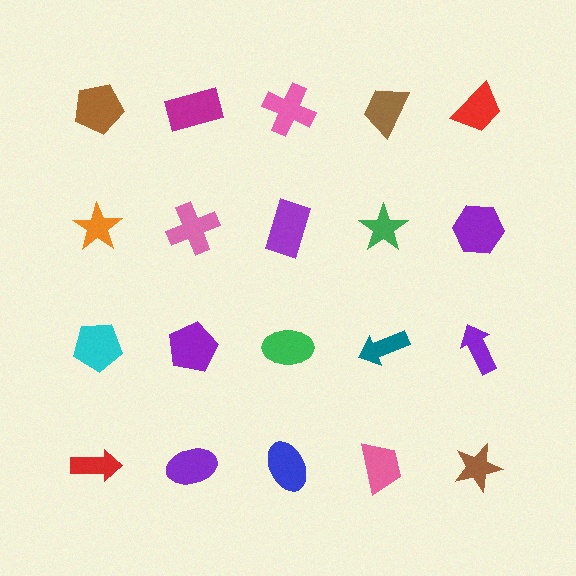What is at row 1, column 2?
A magenta rectangle.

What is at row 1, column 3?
A pink cross.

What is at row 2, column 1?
An orange star.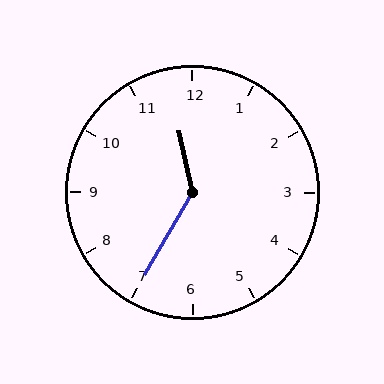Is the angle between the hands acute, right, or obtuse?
It is obtuse.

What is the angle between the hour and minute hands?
Approximately 138 degrees.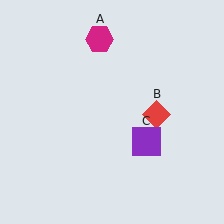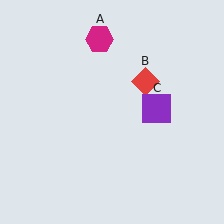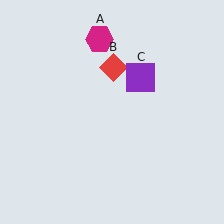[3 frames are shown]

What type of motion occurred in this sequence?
The red diamond (object B), purple square (object C) rotated counterclockwise around the center of the scene.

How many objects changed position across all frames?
2 objects changed position: red diamond (object B), purple square (object C).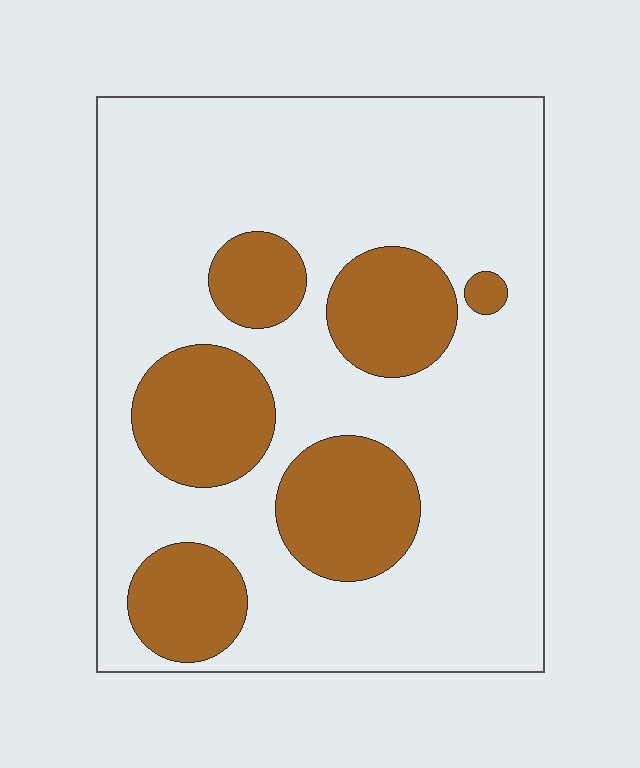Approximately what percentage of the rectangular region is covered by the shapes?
Approximately 25%.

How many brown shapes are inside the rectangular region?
6.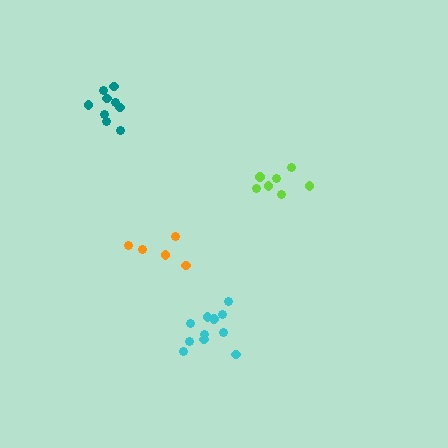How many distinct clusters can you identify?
There are 4 distinct clusters.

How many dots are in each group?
Group 1: 11 dots, Group 2: 7 dots, Group 3: 5 dots, Group 4: 9 dots (32 total).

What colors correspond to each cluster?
The clusters are colored: cyan, lime, orange, teal.